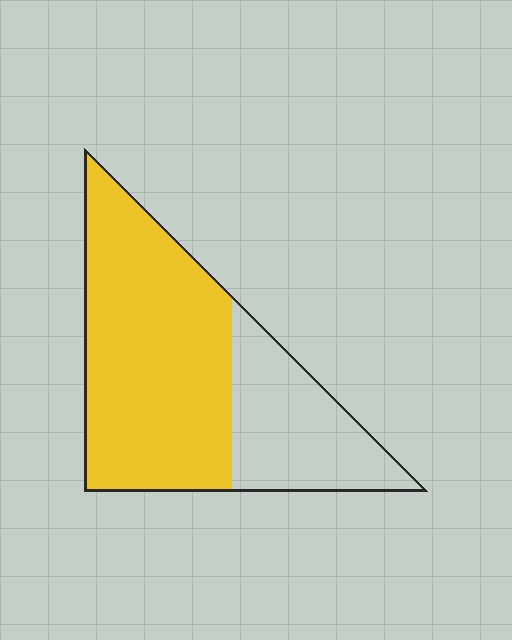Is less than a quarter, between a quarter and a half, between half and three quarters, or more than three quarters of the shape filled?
Between half and three quarters.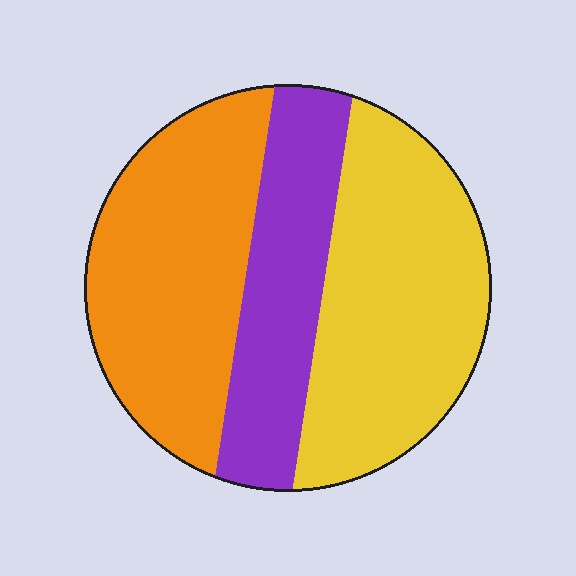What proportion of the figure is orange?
Orange takes up about three eighths (3/8) of the figure.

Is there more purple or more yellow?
Yellow.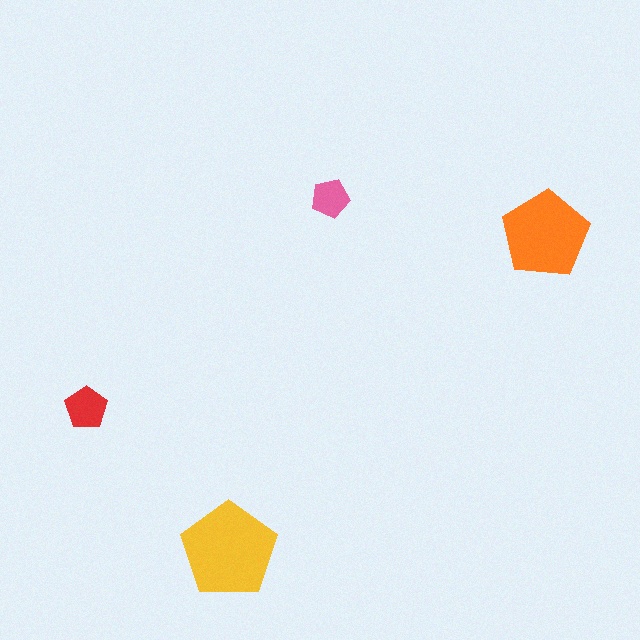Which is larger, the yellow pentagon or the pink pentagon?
The yellow one.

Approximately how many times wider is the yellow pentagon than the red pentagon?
About 2 times wider.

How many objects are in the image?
There are 4 objects in the image.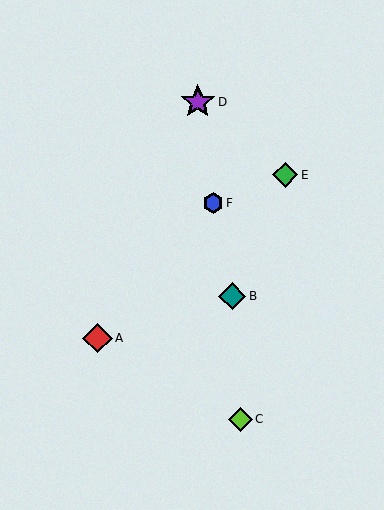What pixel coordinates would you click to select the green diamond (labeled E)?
Click at (285, 175) to select the green diamond E.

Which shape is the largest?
The purple star (labeled D) is the largest.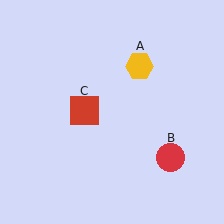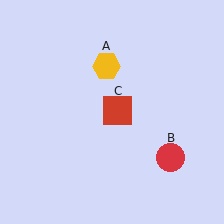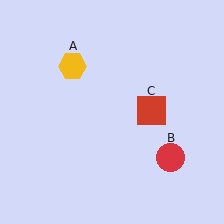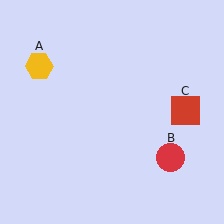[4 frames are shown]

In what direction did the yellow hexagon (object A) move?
The yellow hexagon (object A) moved left.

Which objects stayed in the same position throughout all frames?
Red circle (object B) remained stationary.